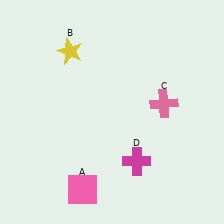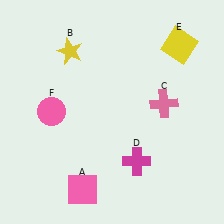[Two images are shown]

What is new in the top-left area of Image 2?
A pink circle (F) was added in the top-left area of Image 2.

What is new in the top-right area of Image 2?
A yellow square (E) was added in the top-right area of Image 2.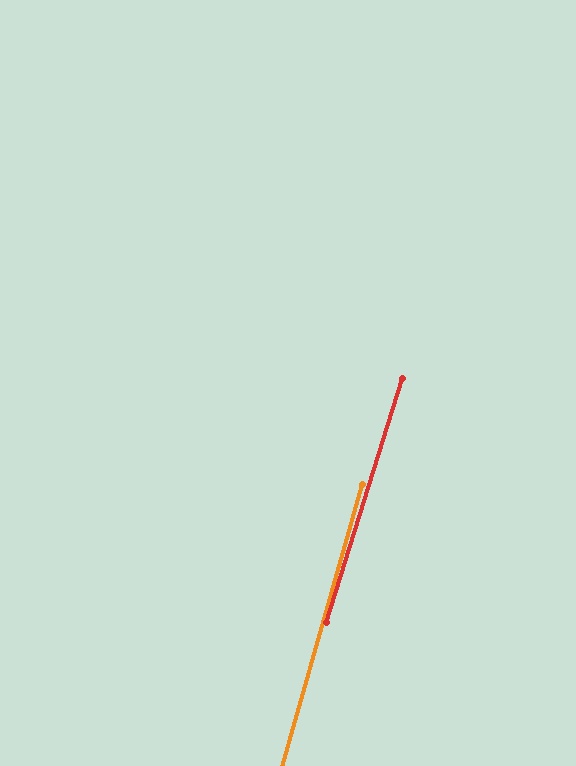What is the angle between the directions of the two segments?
Approximately 1 degree.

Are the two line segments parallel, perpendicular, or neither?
Parallel — their directions differ by only 1.3°.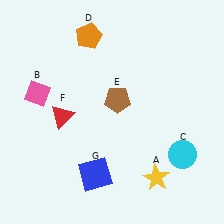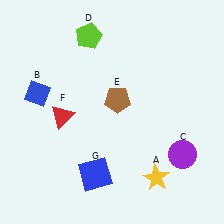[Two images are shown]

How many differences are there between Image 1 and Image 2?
There are 3 differences between the two images.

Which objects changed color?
B changed from pink to blue. C changed from cyan to purple. D changed from orange to lime.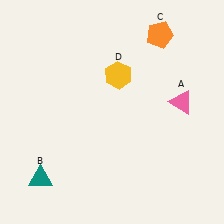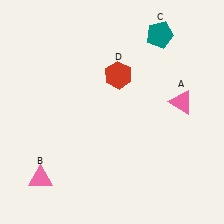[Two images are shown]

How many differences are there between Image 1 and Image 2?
There are 3 differences between the two images.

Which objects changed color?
B changed from teal to pink. C changed from orange to teal. D changed from yellow to red.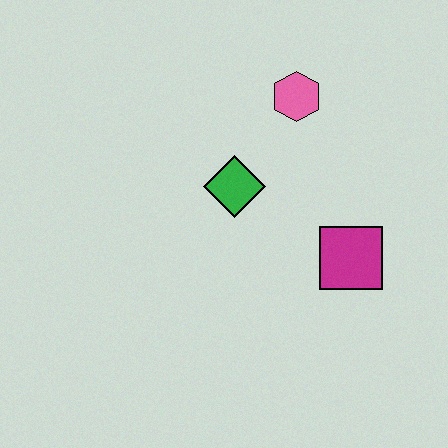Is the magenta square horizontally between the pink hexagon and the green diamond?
No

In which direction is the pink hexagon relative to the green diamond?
The pink hexagon is above the green diamond.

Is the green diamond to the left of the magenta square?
Yes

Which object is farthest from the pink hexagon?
The magenta square is farthest from the pink hexagon.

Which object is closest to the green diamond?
The pink hexagon is closest to the green diamond.